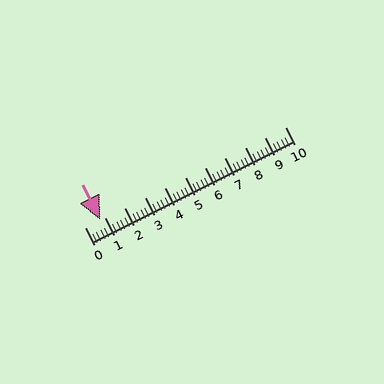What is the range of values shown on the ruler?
The ruler shows values from 0 to 10.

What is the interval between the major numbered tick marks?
The major tick marks are spaced 1 units apart.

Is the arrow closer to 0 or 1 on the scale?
The arrow is closer to 1.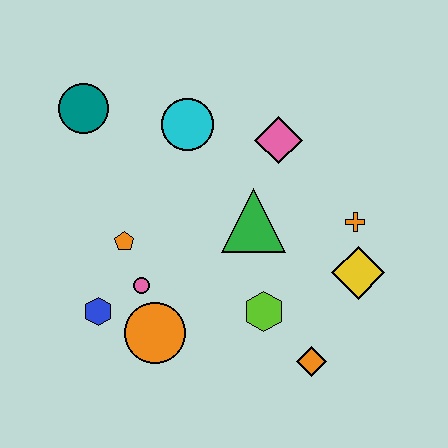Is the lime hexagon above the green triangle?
No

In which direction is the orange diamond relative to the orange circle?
The orange diamond is to the right of the orange circle.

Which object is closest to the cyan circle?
The pink diamond is closest to the cyan circle.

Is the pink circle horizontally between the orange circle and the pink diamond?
No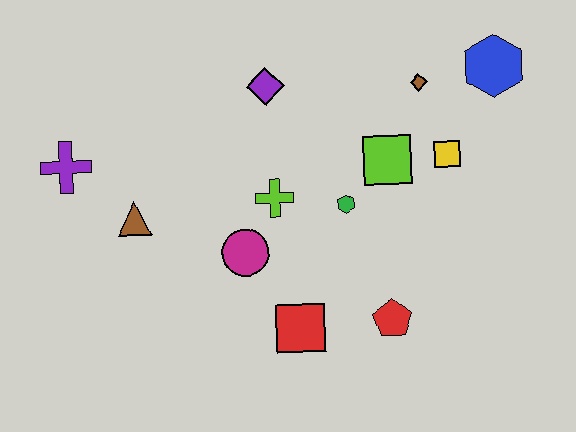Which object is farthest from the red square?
The blue hexagon is farthest from the red square.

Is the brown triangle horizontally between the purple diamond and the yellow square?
No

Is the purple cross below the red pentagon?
No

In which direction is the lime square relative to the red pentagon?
The lime square is above the red pentagon.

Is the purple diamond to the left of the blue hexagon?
Yes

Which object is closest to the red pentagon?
The red square is closest to the red pentagon.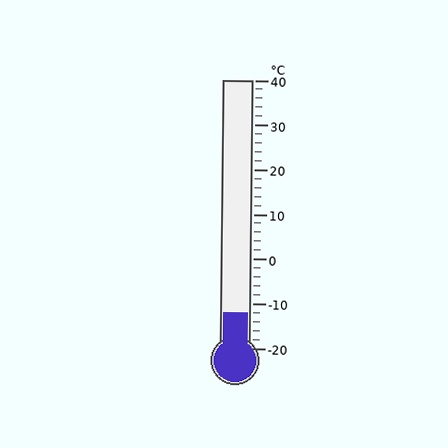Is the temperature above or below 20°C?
The temperature is below 20°C.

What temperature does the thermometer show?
The thermometer shows approximately -12°C.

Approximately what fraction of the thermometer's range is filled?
The thermometer is filled to approximately 15% of its range.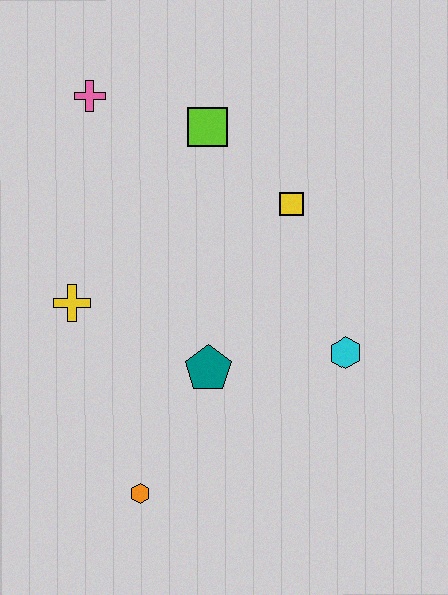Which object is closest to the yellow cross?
The teal pentagon is closest to the yellow cross.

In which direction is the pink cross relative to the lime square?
The pink cross is to the left of the lime square.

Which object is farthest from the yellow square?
The orange hexagon is farthest from the yellow square.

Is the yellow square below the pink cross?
Yes